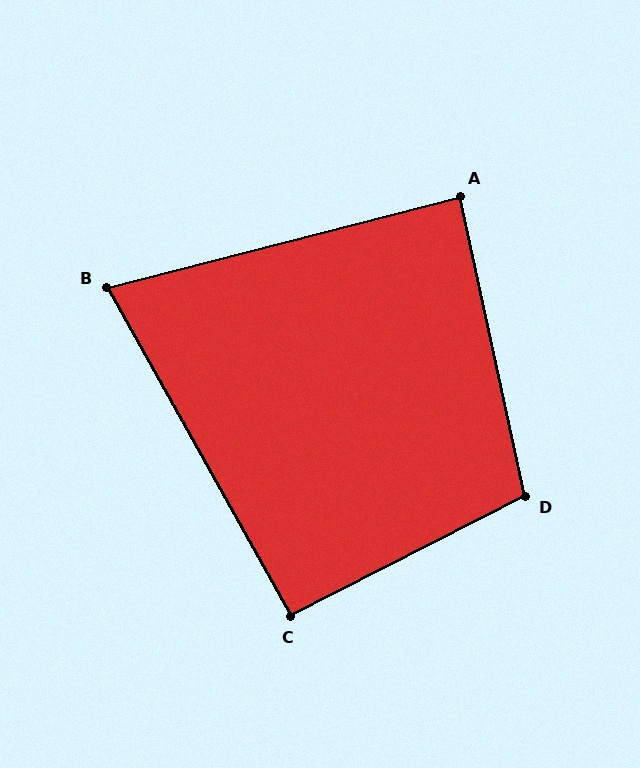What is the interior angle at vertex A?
Approximately 88 degrees (approximately right).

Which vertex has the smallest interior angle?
B, at approximately 75 degrees.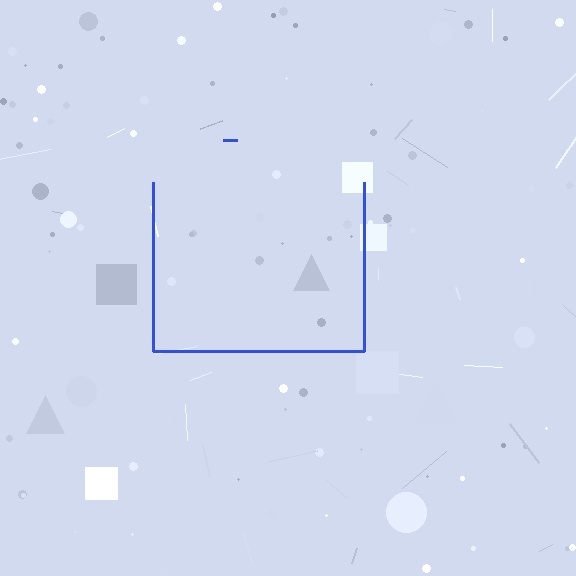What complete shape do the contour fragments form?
The contour fragments form a square.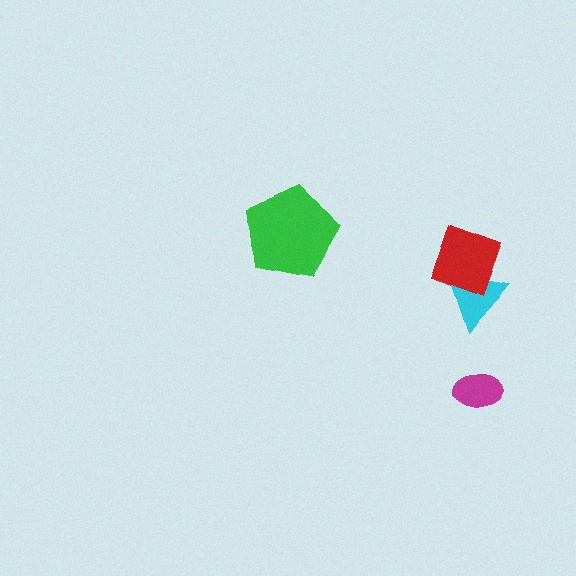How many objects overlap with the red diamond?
1 object overlaps with the red diamond.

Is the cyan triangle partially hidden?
Yes, it is partially covered by another shape.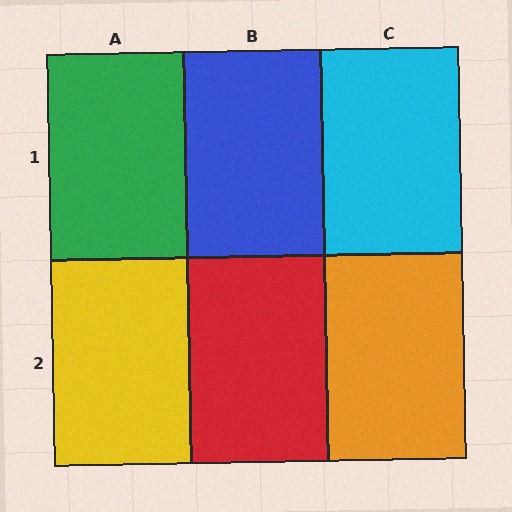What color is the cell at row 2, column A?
Yellow.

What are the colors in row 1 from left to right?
Green, blue, cyan.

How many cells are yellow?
1 cell is yellow.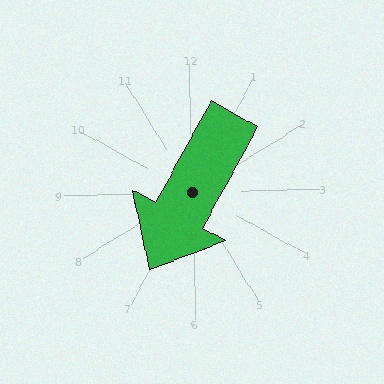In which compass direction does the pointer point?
Southwest.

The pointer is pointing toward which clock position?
Roughly 7 o'clock.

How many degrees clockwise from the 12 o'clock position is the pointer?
Approximately 210 degrees.